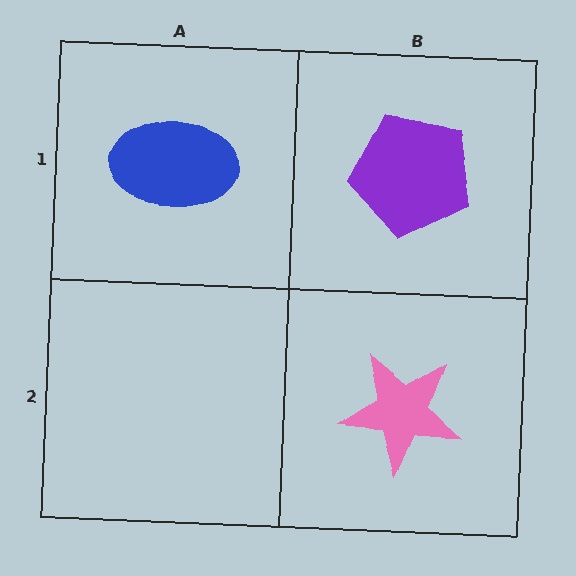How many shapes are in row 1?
2 shapes.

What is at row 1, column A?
A blue ellipse.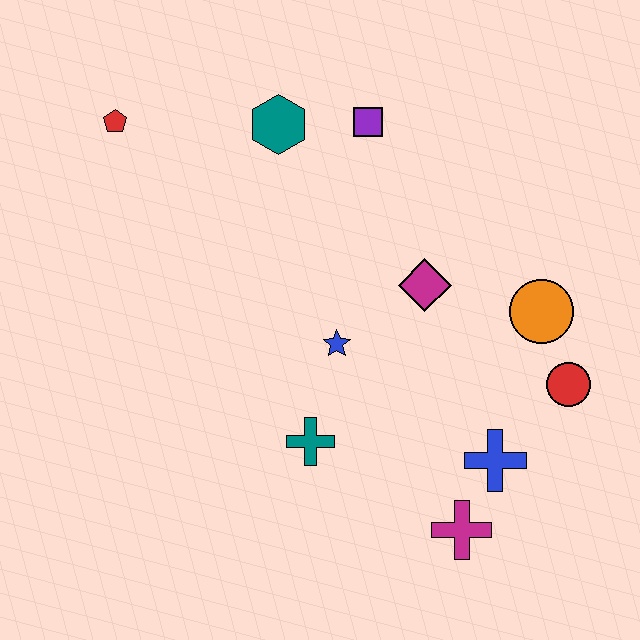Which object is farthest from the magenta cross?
The red pentagon is farthest from the magenta cross.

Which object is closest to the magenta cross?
The blue cross is closest to the magenta cross.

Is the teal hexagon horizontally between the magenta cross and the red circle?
No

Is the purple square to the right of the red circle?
No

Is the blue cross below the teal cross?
Yes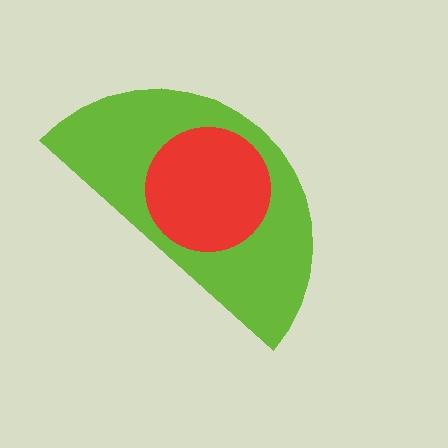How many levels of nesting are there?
2.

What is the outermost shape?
The lime semicircle.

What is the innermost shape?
The red circle.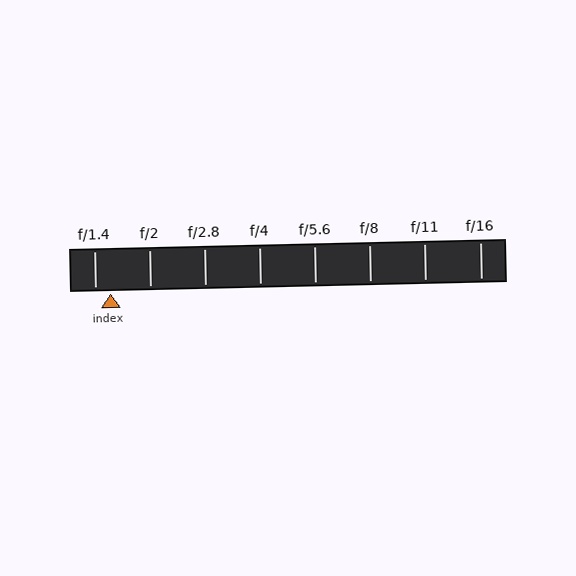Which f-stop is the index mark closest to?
The index mark is closest to f/1.4.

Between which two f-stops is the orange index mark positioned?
The index mark is between f/1.4 and f/2.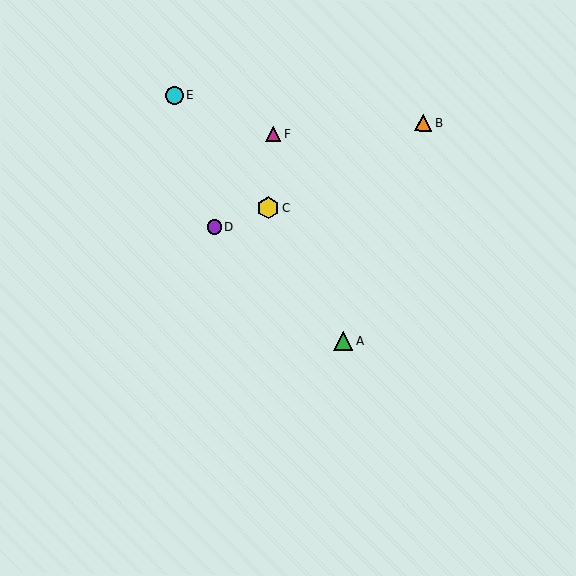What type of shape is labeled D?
Shape D is a purple circle.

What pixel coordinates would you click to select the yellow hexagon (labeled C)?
Click at (268, 208) to select the yellow hexagon C.